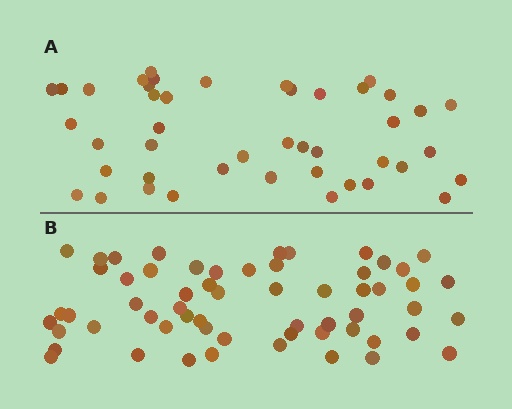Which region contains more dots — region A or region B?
Region B (the bottom region) has more dots.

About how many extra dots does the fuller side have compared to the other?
Region B has approximately 15 more dots than region A.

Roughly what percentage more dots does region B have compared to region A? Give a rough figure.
About 35% more.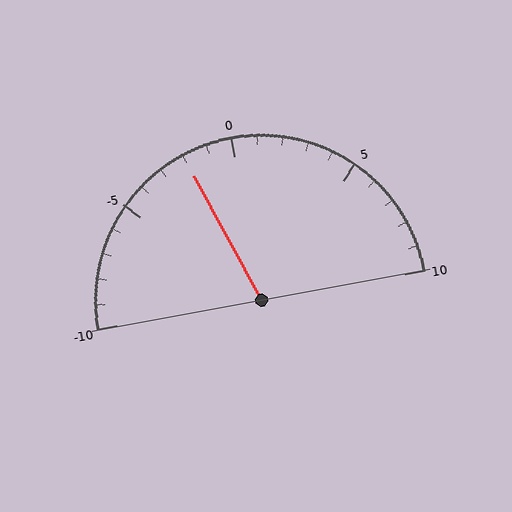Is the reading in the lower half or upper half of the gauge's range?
The reading is in the lower half of the range (-10 to 10).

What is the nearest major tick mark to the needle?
The nearest major tick mark is 0.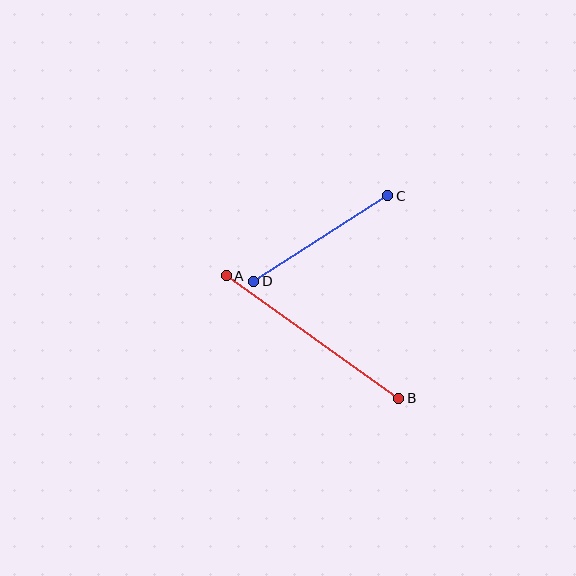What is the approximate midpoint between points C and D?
The midpoint is at approximately (321, 238) pixels.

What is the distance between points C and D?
The distance is approximately 159 pixels.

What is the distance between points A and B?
The distance is approximately 212 pixels.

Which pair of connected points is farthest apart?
Points A and B are farthest apart.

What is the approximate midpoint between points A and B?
The midpoint is at approximately (312, 337) pixels.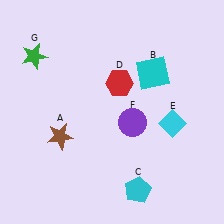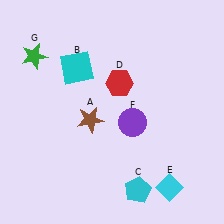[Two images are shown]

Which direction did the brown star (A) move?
The brown star (A) moved right.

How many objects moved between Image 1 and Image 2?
3 objects moved between the two images.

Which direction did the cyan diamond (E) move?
The cyan diamond (E) moved down.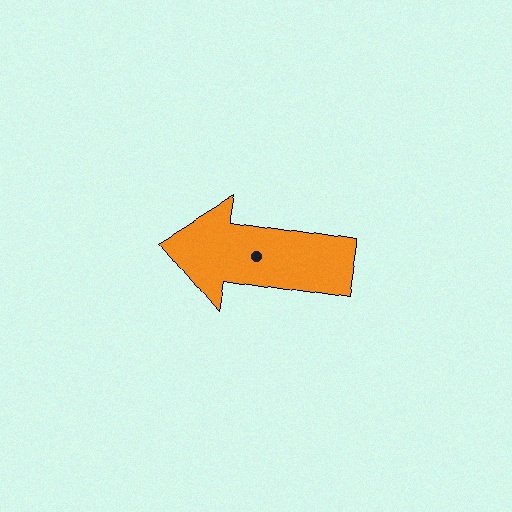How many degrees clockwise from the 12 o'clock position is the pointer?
Approximately 279 degrees.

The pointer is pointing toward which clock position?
Roughly 9 o'clock.